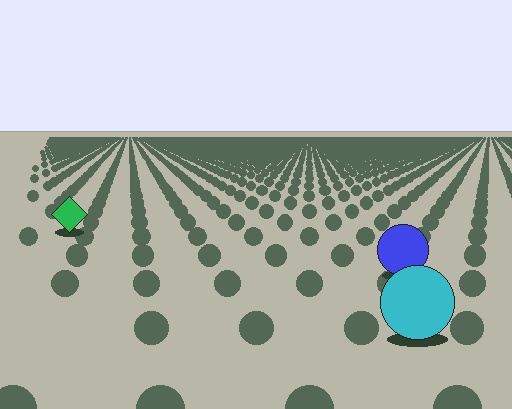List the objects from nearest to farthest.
From nearest to farthest: the cyan circle, the blue circle, the green diamond.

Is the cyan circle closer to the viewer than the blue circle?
Yes. The cyan circle is closer — you can tell from the texture gradient: the ground texture is coarser near it.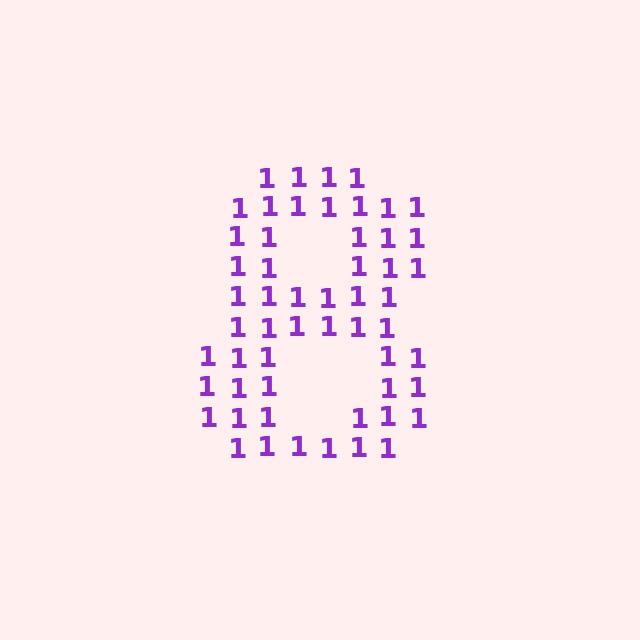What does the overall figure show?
The overall figure shows the digit 8.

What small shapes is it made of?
It is made of small digit 1's.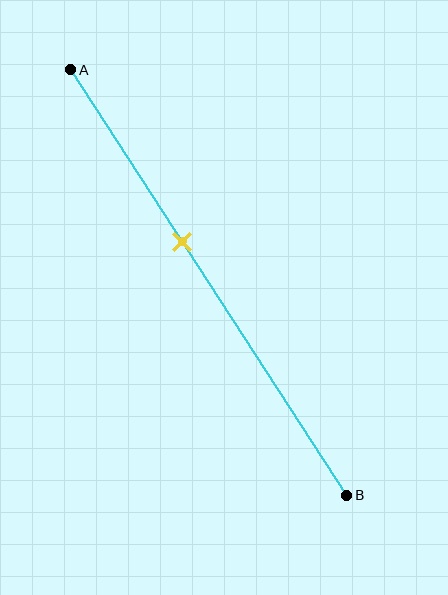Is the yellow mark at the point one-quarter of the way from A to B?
No, the mark is at about 40% from A, not at the 25% one-quarter point.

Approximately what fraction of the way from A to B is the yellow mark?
The yellow mark is approximately 40% of the way from A to B.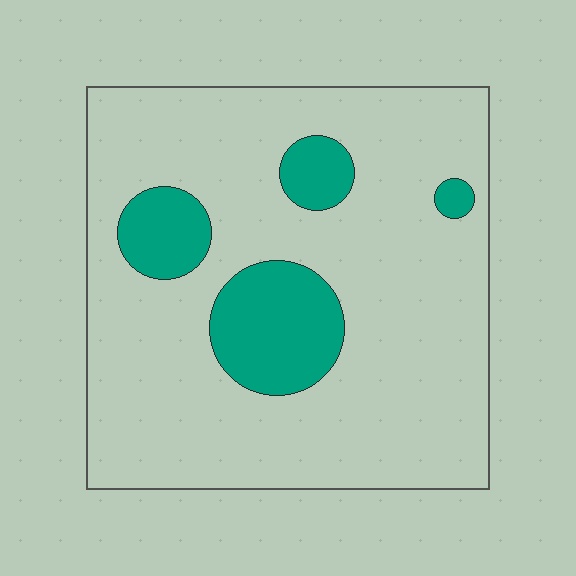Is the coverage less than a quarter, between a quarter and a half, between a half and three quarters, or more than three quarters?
Less than a quarter.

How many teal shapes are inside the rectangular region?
4.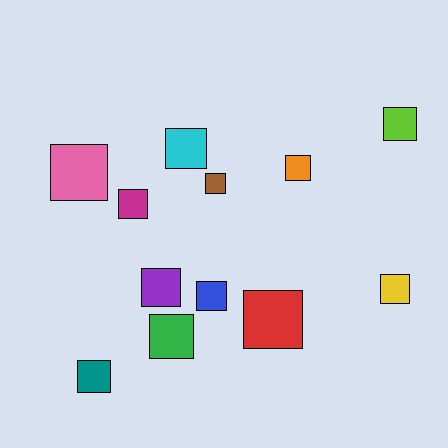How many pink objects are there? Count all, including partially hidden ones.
There is 1 pink object.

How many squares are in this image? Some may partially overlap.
There are 12 squares.